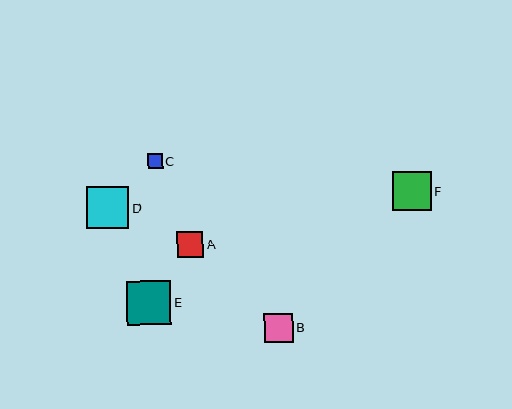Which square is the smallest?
Square C is the smallest with a size of approximately 15 pixels.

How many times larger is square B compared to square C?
Square B is approximately 1.9 times the size of square C.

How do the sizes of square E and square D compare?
Square E and square D are approximately the same size.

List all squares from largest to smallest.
From largest to smallest: E, D, F, B, A, C.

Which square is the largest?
Square E is the largest with a size of approximately 44 pixels.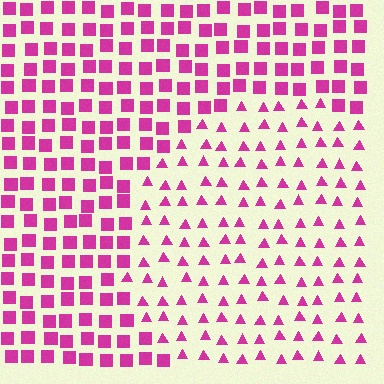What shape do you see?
I see a circle.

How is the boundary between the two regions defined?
The boundary is defined by a change in element shape: triangles inside vs. squares outside. All elements share the same color and spacing.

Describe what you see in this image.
The image is filled with small magenta elements arranged in a uniform grid. A circle-shaped region contains triangles, while the surrounding area contains squares. The boundary is defined purely by the change in element shape.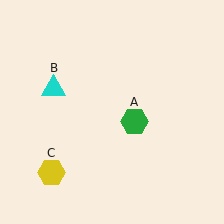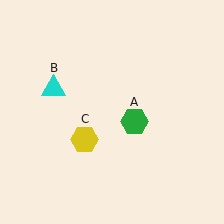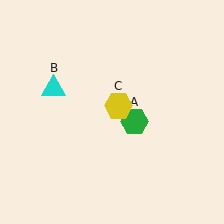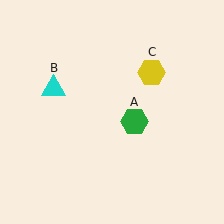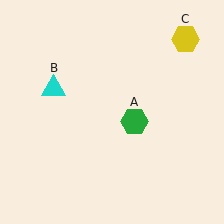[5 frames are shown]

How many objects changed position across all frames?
1 object changed position: yellow hexagon (object C).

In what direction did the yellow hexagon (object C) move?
The yellow hexagon (object C) moved up and to the right.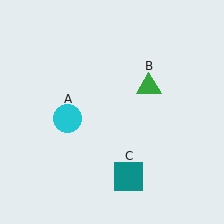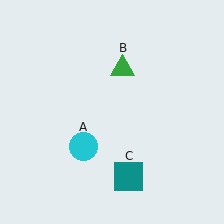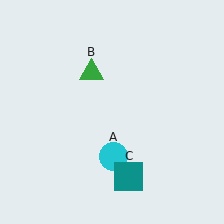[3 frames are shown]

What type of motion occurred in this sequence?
The cyan circle (object A), green triangle (object B) rotated counterclockwise around the center of the scene.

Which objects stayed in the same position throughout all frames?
Teal square (object C) remained stationary.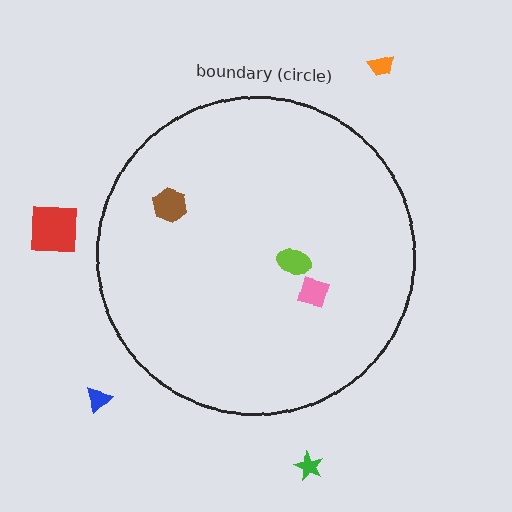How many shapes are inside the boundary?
3 inside, 4 outside.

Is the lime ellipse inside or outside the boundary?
Inside.